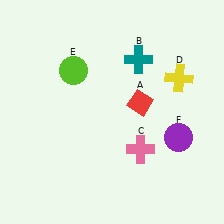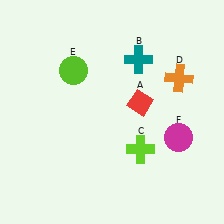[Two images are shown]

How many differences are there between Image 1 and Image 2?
There are 3 differences between the two images.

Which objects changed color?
C changed from pink to lime. D changed from yellow to orange. F changed from purple to magenta.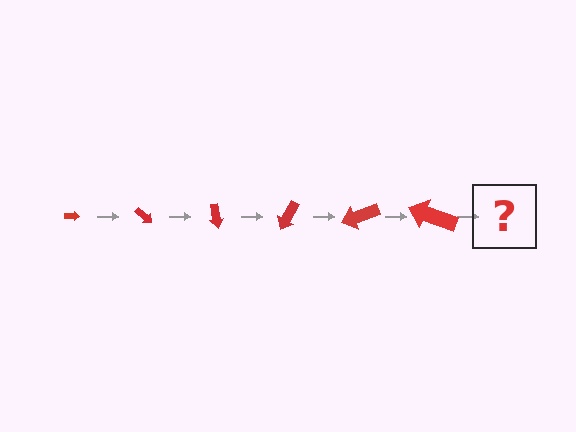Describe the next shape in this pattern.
It should be an arrow, larger than the previous one and rotated 240 degrees from the start.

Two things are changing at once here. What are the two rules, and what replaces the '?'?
The two rules are that the arrow grows larger each step and it rotates 40 degrees each step. The '?' should be an arrow, larger than the previous one and rotated 240 degrees from the start.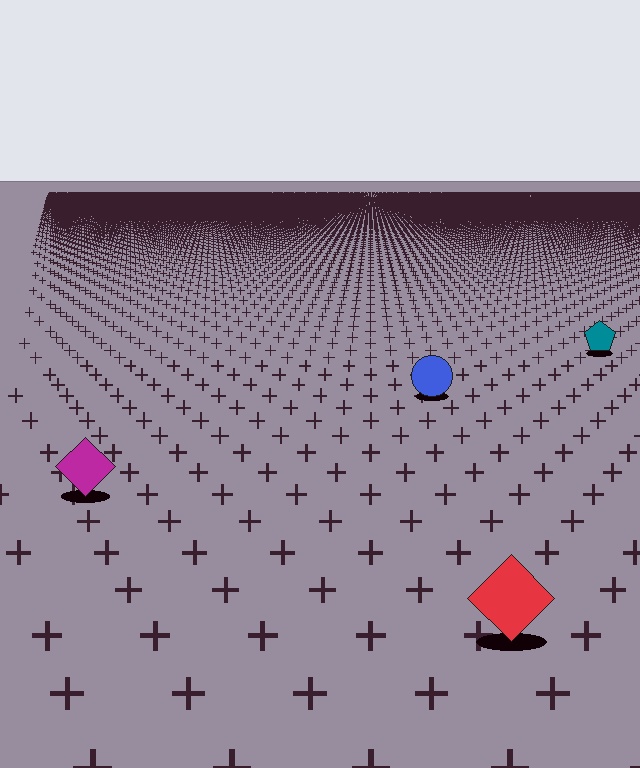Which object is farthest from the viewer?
The teal pentagon is farthest from the viewer. It appears smaller and the ground texture around it is denser.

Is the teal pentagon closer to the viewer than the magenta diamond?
No. The magenta diamond is closer — you can tell from the texture gradient: the ground texture is coarser near it.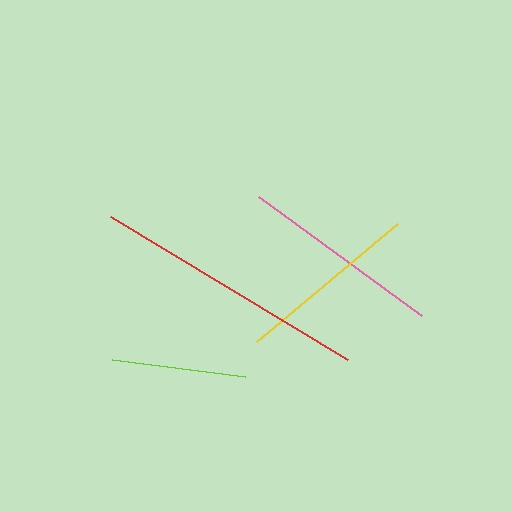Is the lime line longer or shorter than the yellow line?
The yellow line is longer than the lime line.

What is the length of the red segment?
The red segment is approximately 277 pixels long.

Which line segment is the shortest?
The lime line is the shortest at approximately 134 pixels.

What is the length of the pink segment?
The pink segment is approximately 202 pixels long.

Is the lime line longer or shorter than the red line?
The red line is longer than the lime line.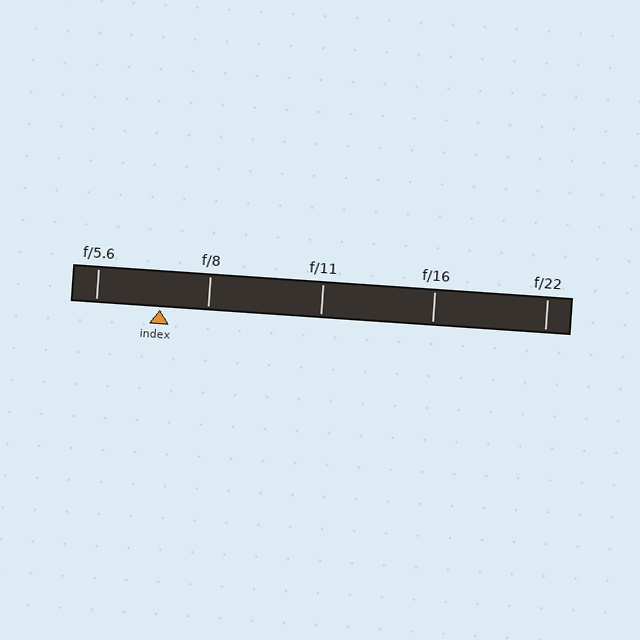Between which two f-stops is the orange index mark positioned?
The index mark is between f/5.6 and f/8.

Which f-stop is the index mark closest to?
The index mark is closest to f/8.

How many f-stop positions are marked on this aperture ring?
There are 5 f-stop positions marked.